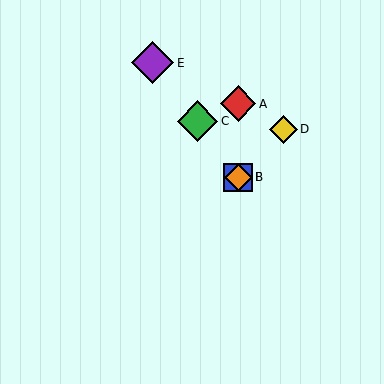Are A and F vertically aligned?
Yes, both are at x≈238.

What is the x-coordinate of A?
Object A is at x≈238.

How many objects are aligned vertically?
3 objects (A, B, F) are aligned vertically.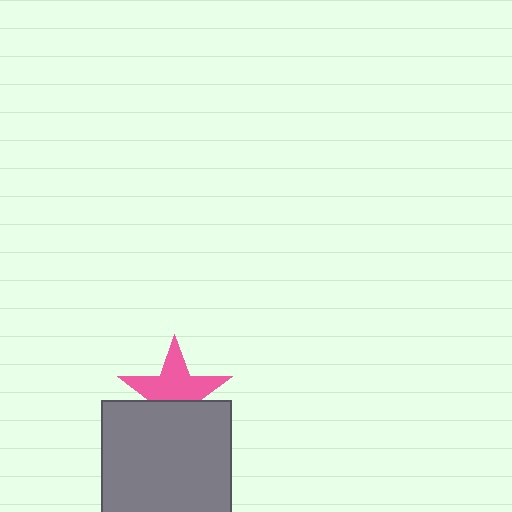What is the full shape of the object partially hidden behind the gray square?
The partially hidden object is a pink star.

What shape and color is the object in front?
The object in front is a gray square.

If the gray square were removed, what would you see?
You would see the complete pink star.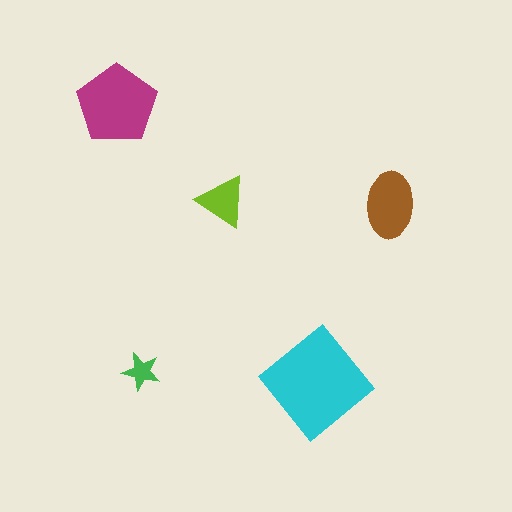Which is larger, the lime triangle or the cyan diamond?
The cyan diamond.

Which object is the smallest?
The green star.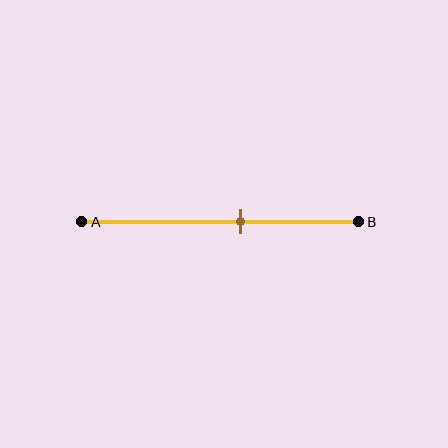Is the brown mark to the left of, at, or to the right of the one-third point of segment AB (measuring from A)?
The brown mark is to the right of the one-third point of segment AB.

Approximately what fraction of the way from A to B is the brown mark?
The brown mark is approximately 55% of the way from A to B.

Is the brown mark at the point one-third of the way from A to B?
No, the mark is at about 55% from A, not at the 33% one-third point.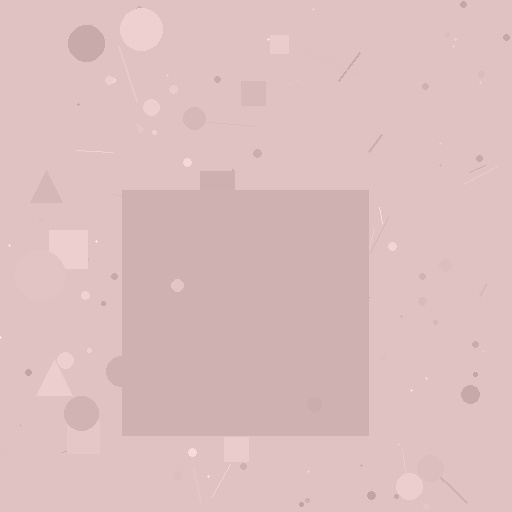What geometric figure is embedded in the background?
A square is embedded in the background.